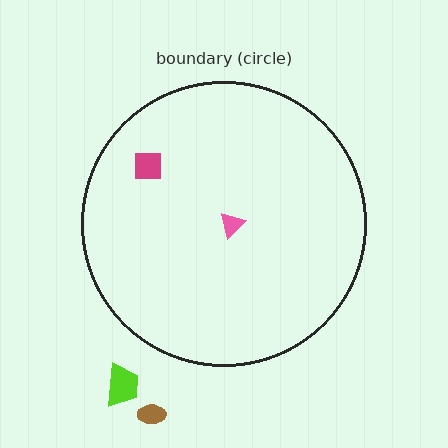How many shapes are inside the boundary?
2 inside, 2 outside.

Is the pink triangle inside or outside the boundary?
Inside.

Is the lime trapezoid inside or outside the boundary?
Outside.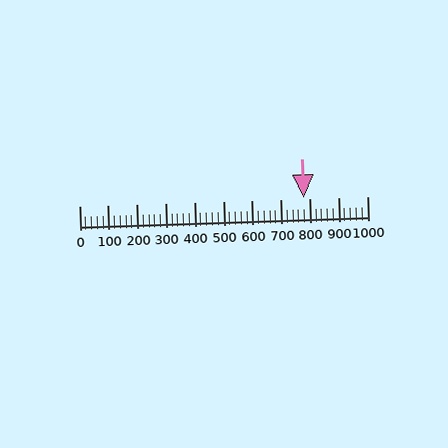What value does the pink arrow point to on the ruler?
The pink arrow points to approximately 780.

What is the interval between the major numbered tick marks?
The major tick marks are spaced 100 units apart.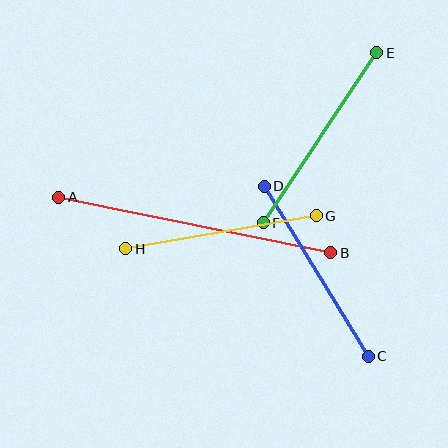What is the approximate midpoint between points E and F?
The midpoint is at approximately (320, 138) pixels.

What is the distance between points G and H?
The distance is approximately 193 pixels.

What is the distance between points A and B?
The distance is approximately 278 pixels.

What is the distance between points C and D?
The distance is approximately 199 pixels.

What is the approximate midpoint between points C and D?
The midpoint is at approximately (316, 271) pixels.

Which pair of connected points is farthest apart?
Points A and B are farthest apart.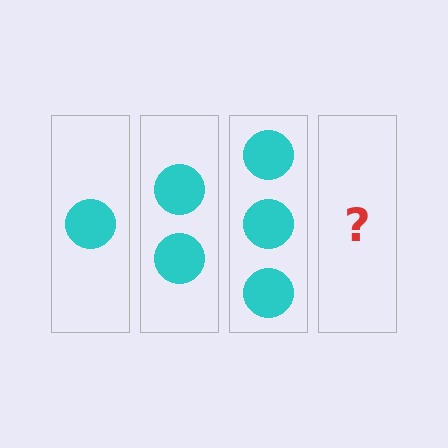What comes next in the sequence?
The next element should be 4 circles.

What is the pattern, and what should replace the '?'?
The pattern is that each step adds one more circle. The '?' should be 4 circles.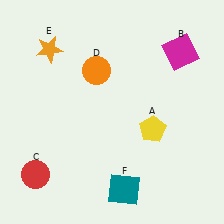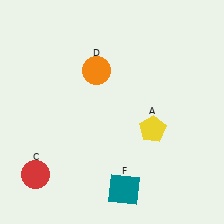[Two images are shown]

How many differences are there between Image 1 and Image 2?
There are 2 differences between the two images.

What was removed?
The orange star (E), the magenta square (B) were removed in Image 2.